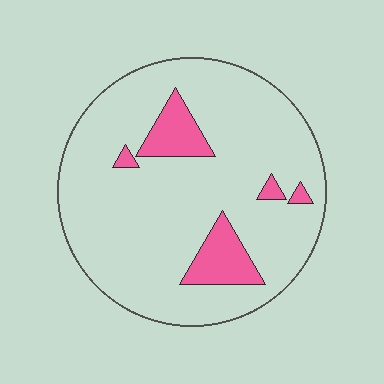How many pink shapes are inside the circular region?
5.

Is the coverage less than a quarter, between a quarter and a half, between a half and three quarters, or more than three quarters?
Less than a quarter.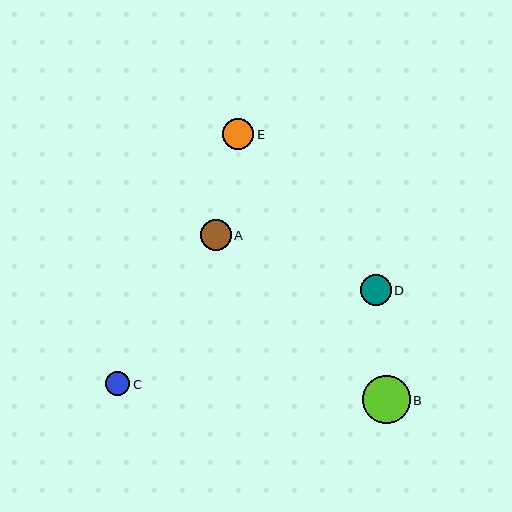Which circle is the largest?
Circle B is the largest with a size of approximately 48 pixels.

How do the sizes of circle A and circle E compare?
Circle A and circle E are approximately the same size.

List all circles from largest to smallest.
From largest to smallest: B, D, A, E, C.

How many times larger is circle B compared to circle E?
Circle B is approximately 1.5 times the size of circle E.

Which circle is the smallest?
Circle C is the smallest with a size of approximately 24 pixels.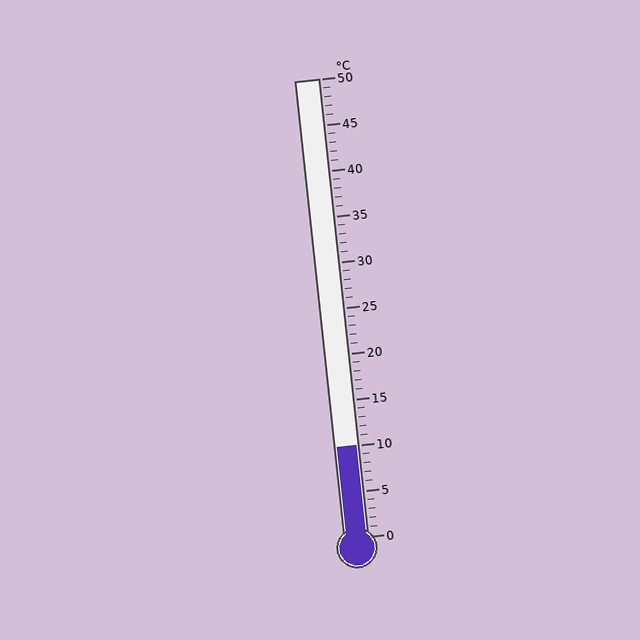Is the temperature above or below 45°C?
The temperature is below 45°C.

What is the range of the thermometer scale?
The thermometer scale ranges from 0°C to 50°C.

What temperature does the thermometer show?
The thermometer shows approximately 10°C.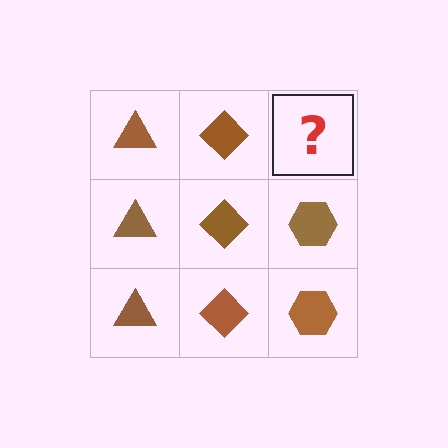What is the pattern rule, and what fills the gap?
The rule is that each column has a consistent shape. The gap should be filled with a brown hexagon.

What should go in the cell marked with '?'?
The missing cell should contain a brown hexagon.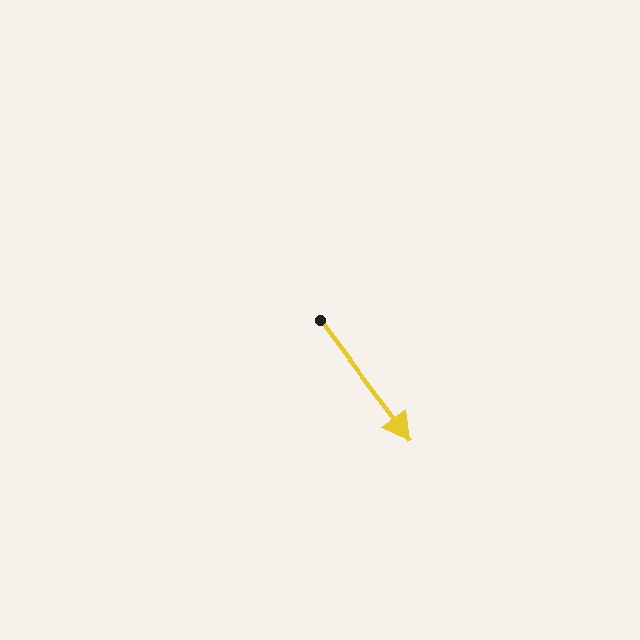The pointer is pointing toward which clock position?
Roughly 5 o'clock.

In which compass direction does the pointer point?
Southeast.